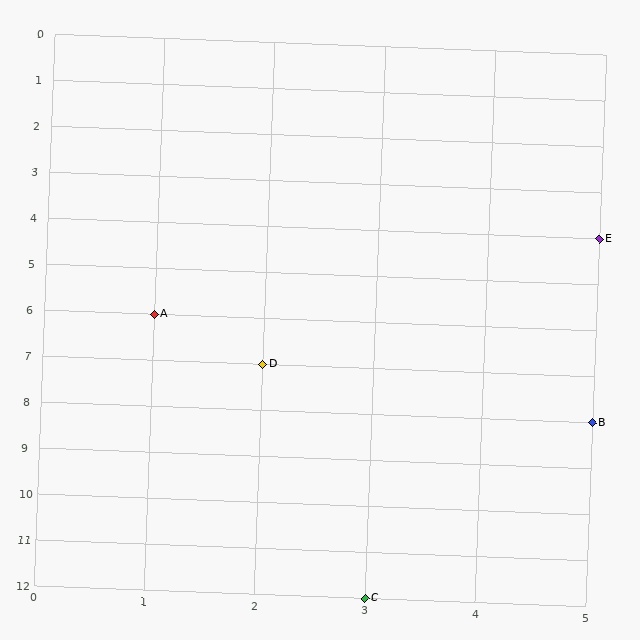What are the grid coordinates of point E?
Point E is at grid coordinates (5, 4).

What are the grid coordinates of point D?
Point D is at grid coordinates (2, 7).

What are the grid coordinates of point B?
Point B is at grid coordinates (5, 8).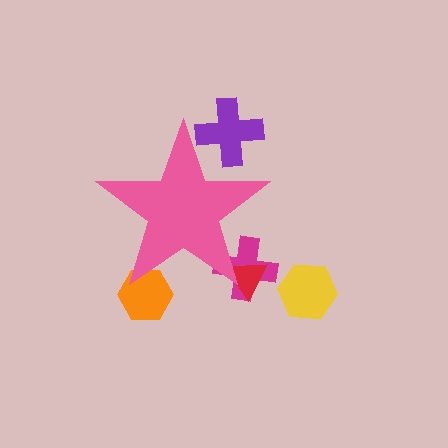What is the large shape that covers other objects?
A pink star.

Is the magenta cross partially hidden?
Yes, the magenta cross is partially hidden behind the pink star.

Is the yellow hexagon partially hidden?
No, the yellow hexagon is fully visible.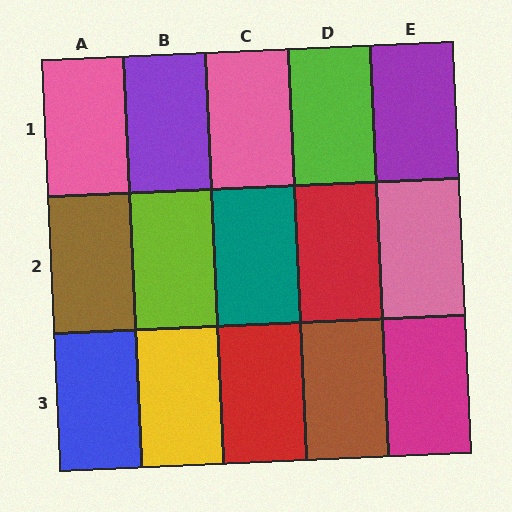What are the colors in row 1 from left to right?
Pink, purple, pink, lime, purple.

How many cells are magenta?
1 cell is magenta.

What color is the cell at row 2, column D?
Red.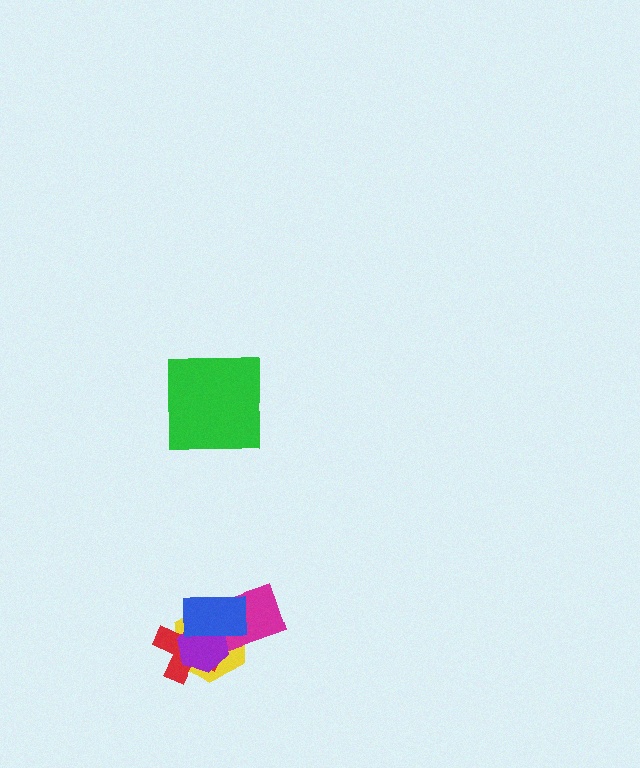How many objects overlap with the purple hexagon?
4 objects overlap with the purple hexagon.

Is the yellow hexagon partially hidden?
Yes, it is partially covered by another shape.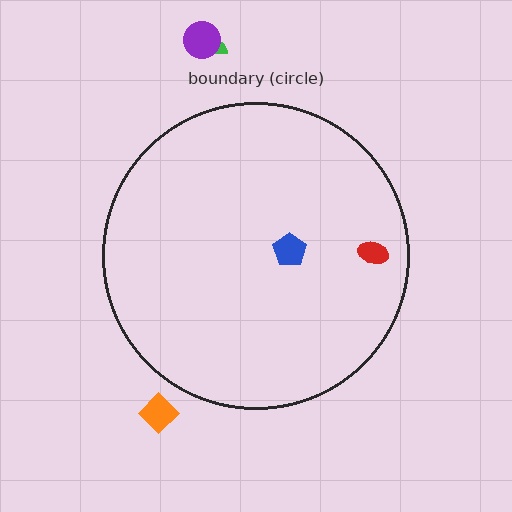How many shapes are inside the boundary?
2 inside, 3 outside.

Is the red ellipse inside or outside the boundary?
Inside.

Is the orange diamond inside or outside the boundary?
Outside.